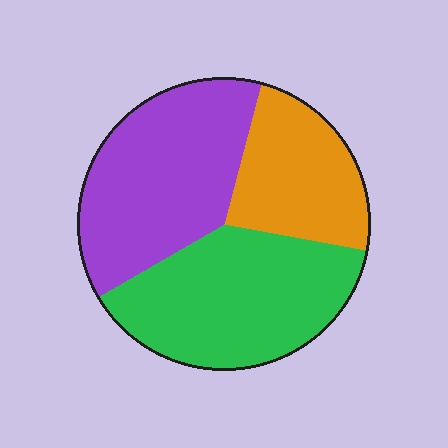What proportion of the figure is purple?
Purple takes up between a third and a half of the figure.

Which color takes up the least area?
Orange, at roughly 25%.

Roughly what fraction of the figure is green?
Green covers about 40% of the figure.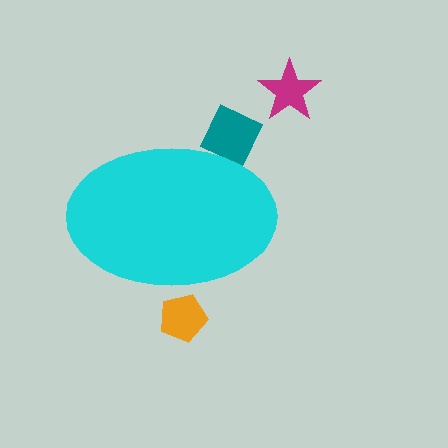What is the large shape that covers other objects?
A cyan ellipse.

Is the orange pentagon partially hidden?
Yes, the orange pentagon is partially hidden behind the cyan ellipse.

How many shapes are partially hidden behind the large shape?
2 shapes are partially hidden.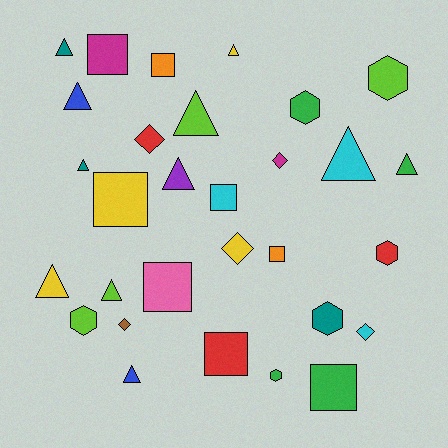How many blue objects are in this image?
There are 2 blue objects.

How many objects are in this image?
There are 30 objects.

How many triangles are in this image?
There are 11 triangles.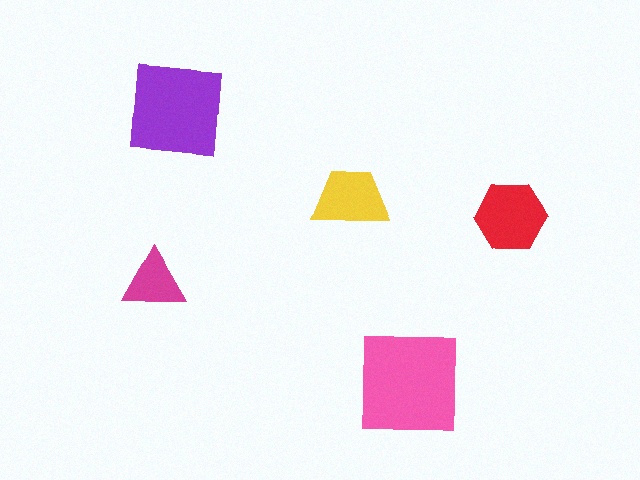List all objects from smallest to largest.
The magenta triangle, the yellow trapezoid, the red hexagon, the purple square, the pink square.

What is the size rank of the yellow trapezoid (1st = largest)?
4th.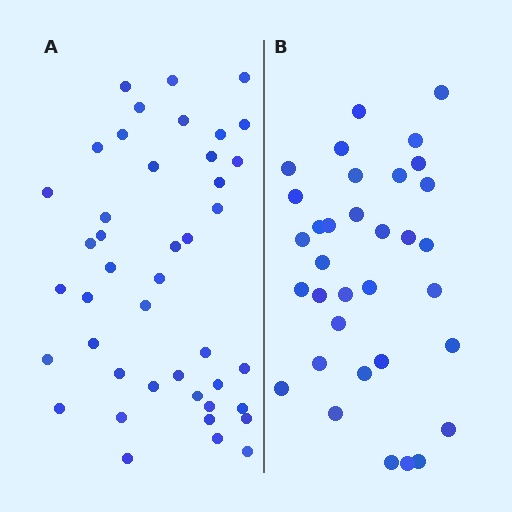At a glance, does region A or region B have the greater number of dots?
Region A (the left region) has more dots.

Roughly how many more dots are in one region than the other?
Region A has roughly 8 or so more dots than region B.